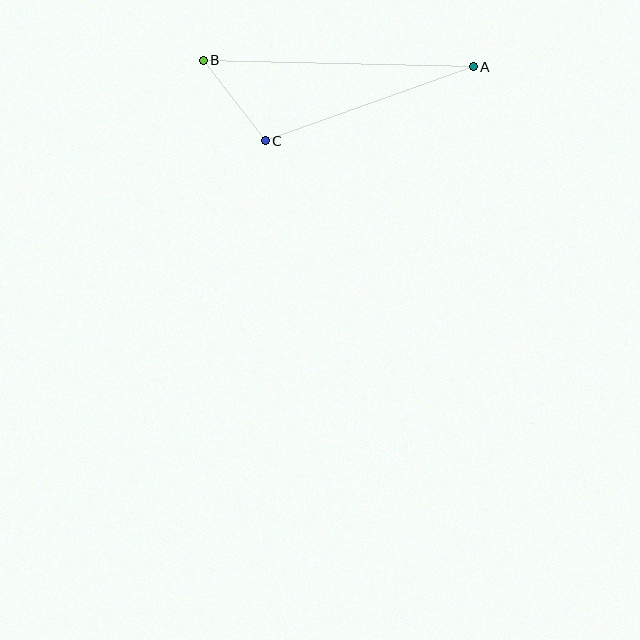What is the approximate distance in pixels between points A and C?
The distance between A and C is approximately 221 pixels.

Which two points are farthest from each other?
Points A and B are farthest from each other.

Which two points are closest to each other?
Points B and C are closest to each other.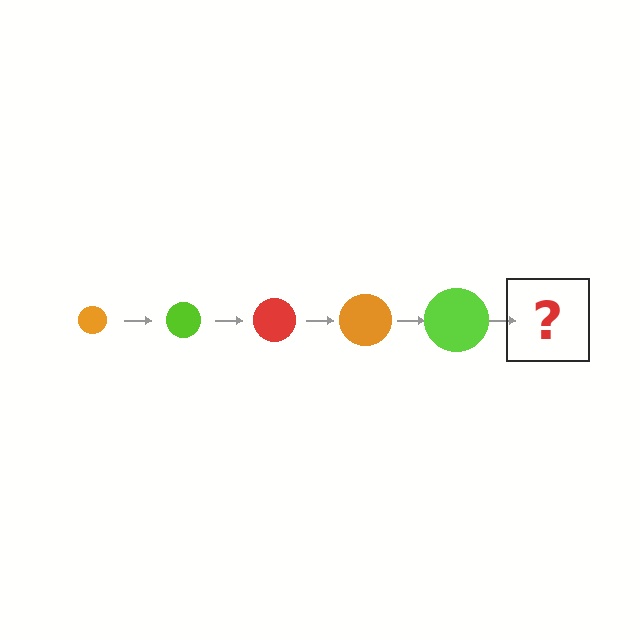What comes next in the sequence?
The next element should be a red circle, larger than the previous one.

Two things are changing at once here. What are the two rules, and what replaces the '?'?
The two rules are that the circle grows larger each step and the color cycles through orange, lime, and red. The '?' should be a red circle, larger than the previous one.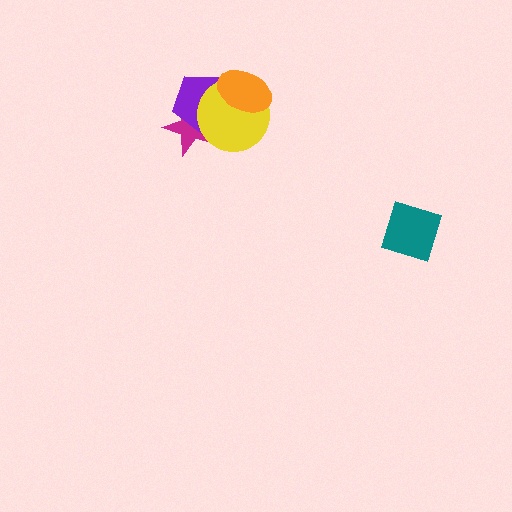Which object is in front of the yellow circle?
The orange ellipse is in front of the yellow circle.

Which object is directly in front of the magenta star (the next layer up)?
The purple pentagon is directly in front of the magenta star.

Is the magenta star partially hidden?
Yes, it is partially covered by another shape.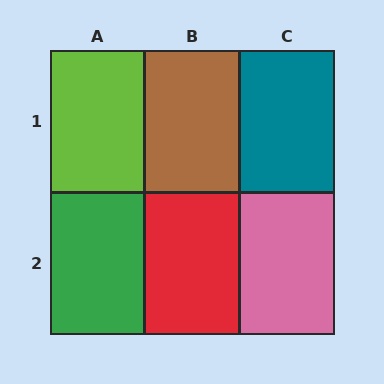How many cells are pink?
1 cell is pink.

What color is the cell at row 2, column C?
Pink.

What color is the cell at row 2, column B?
Red.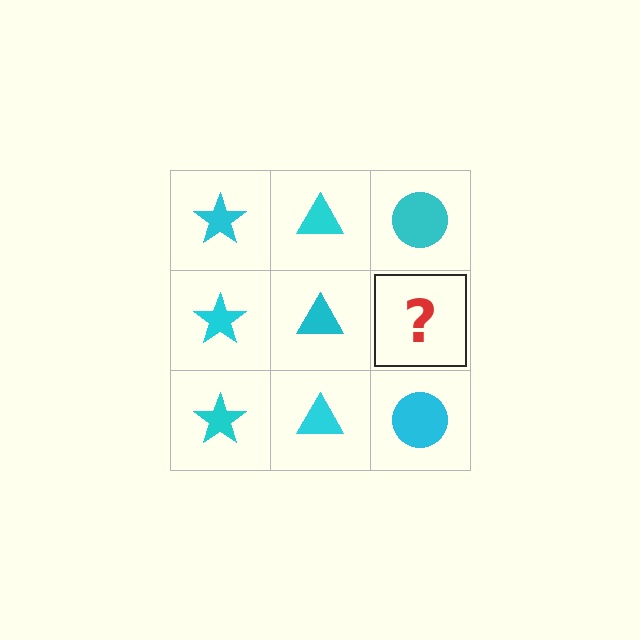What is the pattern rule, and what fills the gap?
The rule is that each column has a consistent shape. The gap should be filled with a cyan circle.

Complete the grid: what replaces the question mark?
The question mark should be replaced with a cyan circle.